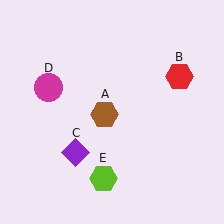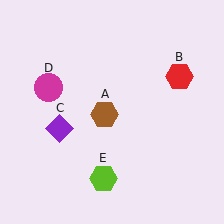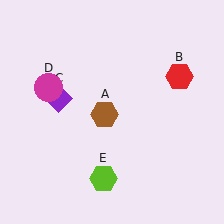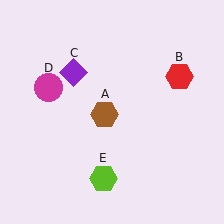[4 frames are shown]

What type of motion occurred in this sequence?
The purple diamond (object C) rotated clockwise around the center of the scene.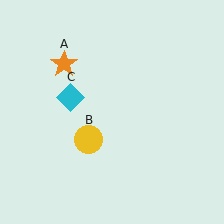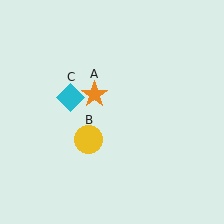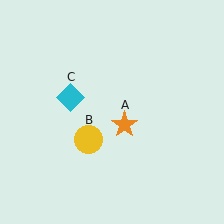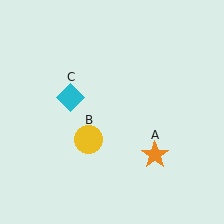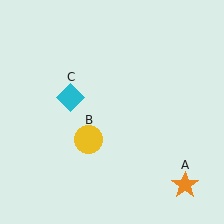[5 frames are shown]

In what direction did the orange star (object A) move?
The orange star (object A) moved down and to the right.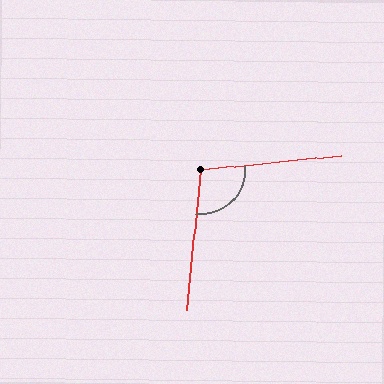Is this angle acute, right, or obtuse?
It is obtuse.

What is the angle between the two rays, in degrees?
Approximately 102 degrees.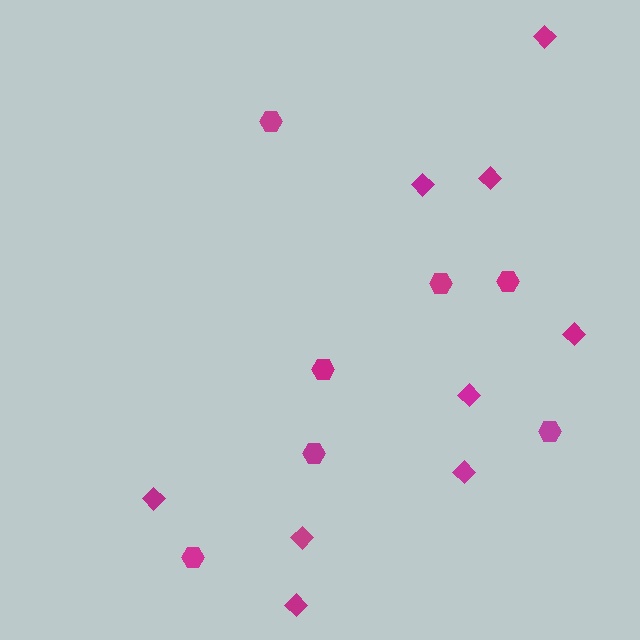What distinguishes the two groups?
There are 2 groups: one group of diamonds (9) and one group of hexagons (7).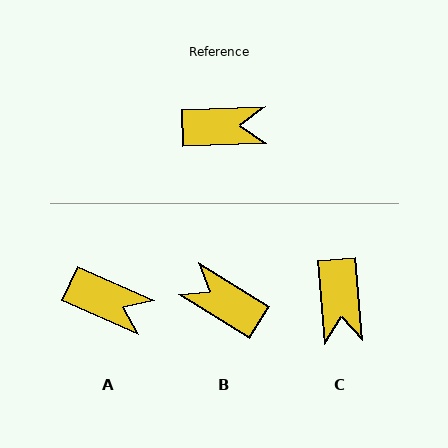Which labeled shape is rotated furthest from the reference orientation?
B, about 146 degrees away.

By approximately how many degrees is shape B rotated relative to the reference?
Approximately 146 degrees counter-clockwise.